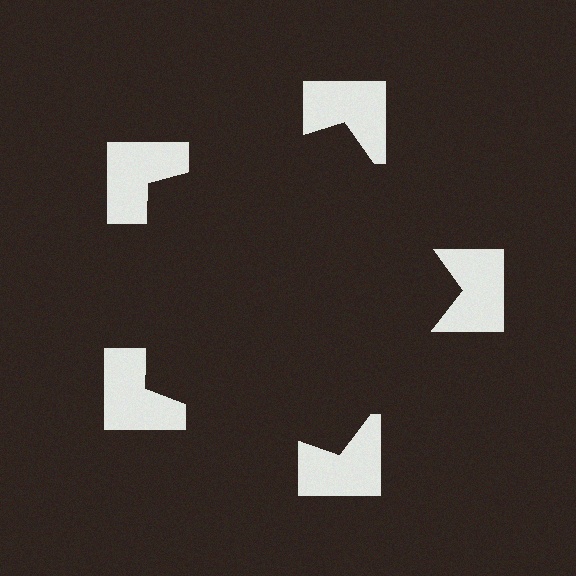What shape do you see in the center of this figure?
An illusory pentagon — its edges are inferred from the aligned wedge cuts in the notched squares, not physically drawn.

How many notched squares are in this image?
There are 5 — one at each vertex of the illusory pentagon.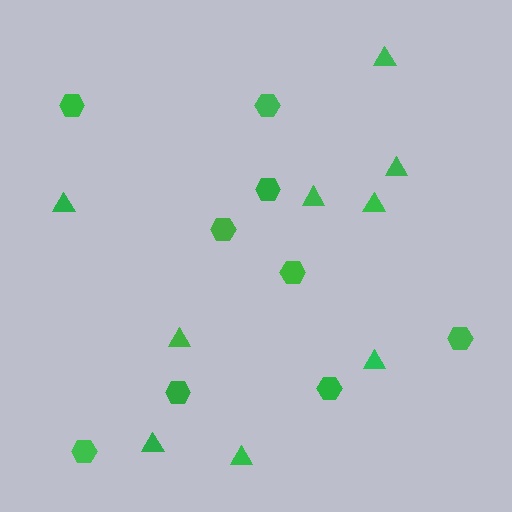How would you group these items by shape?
There are 2 groups: one group of triangles (9) and one group of hexagons (9).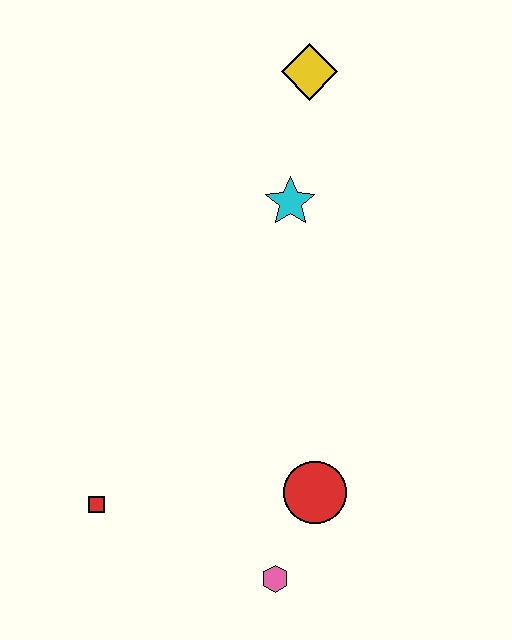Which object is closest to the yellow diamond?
The cyan star is closest to the yellow diamond.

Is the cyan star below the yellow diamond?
Yes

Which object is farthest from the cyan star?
The pink hexagon is farthest from the cyan star.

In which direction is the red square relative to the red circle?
The red square is to the left of the red circle.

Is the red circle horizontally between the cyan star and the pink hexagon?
No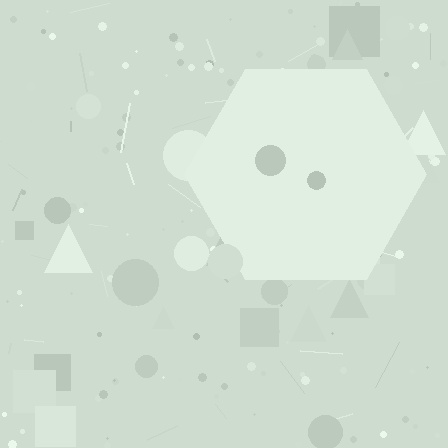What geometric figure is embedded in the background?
A hexagon is embedded in the background.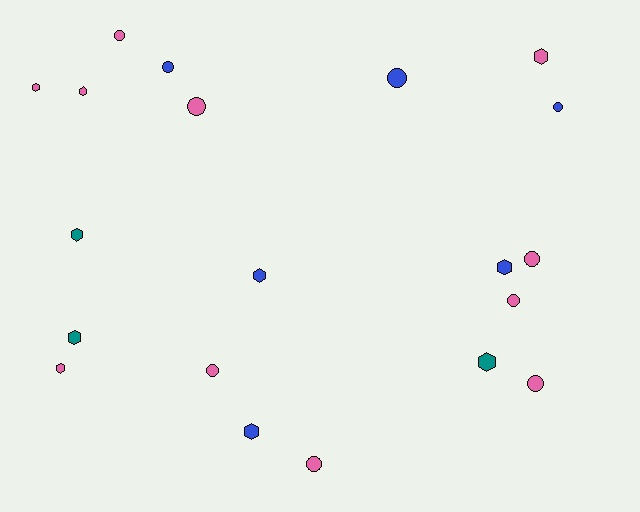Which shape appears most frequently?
Hexagon, with 10 objects.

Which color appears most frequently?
Pink, with 11 objects.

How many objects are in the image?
There are 20 objects.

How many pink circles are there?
There are 7 pink circles.